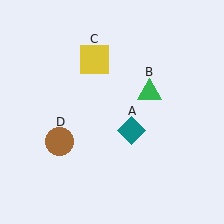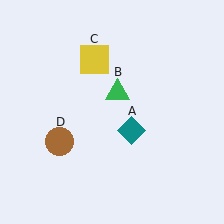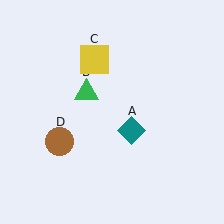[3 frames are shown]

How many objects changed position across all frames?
1 object changed position: green triangle (object B).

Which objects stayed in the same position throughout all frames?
Teal diamond (object A) and yellow square (object C) and brown circle (object D) remained stationary.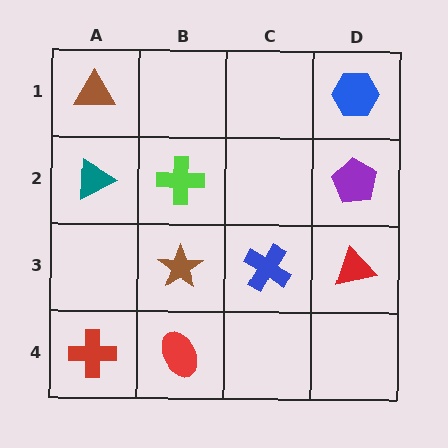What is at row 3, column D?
A red triangle.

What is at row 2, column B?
A lime cross.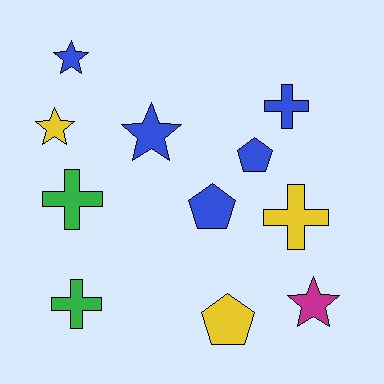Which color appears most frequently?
Blue, with 5 objects.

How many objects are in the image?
There are 11 objects.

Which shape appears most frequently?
Cross, with 4 objects.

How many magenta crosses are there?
There are no magenta crosses.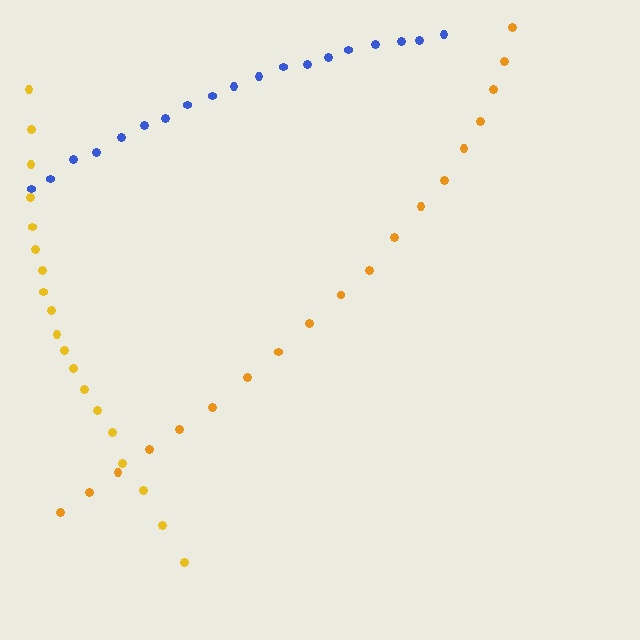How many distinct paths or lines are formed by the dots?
There are 3 distinct paths.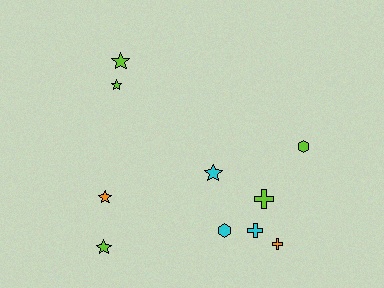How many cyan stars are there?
There is 1 cyan star.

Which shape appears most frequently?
Star, with 5 objects.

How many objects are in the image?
There are 10 objects.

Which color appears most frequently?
Lime, with 5 objects.